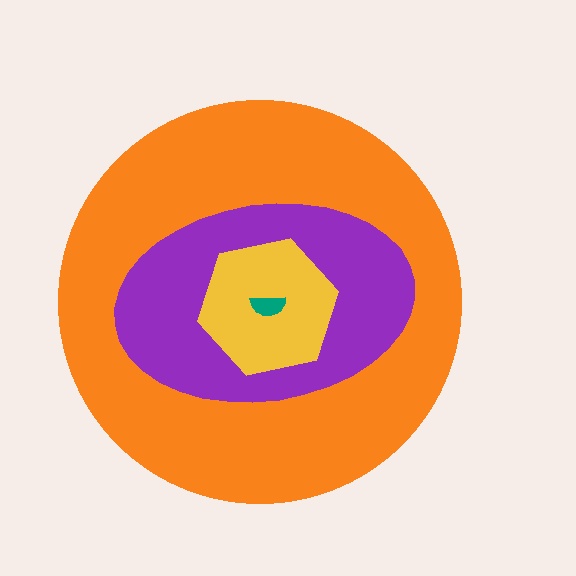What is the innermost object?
The teal semicircle.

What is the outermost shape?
The orange circle.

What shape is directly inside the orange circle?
The purple ellipse.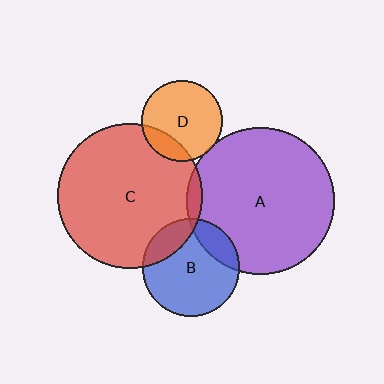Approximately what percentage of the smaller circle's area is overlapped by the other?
Approximately 5%.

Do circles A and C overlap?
Yes.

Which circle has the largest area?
Circle A (purple).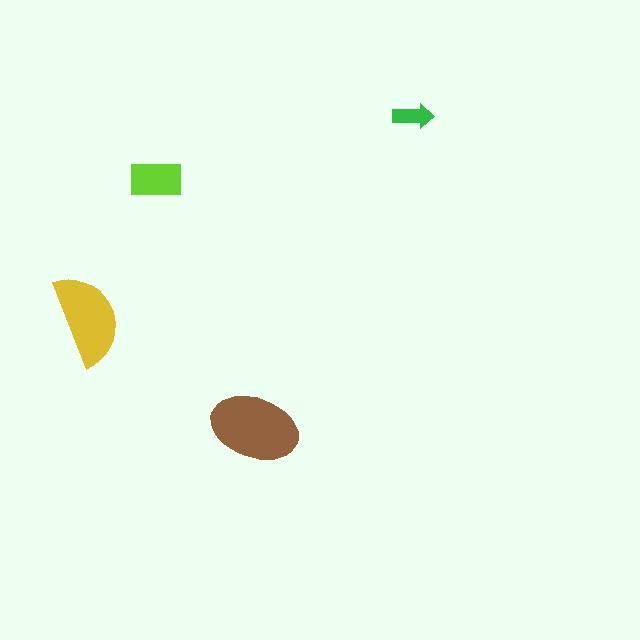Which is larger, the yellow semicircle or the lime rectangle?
The yellow semicircle.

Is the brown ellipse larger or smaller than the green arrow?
Larger.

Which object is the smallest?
The green arrow.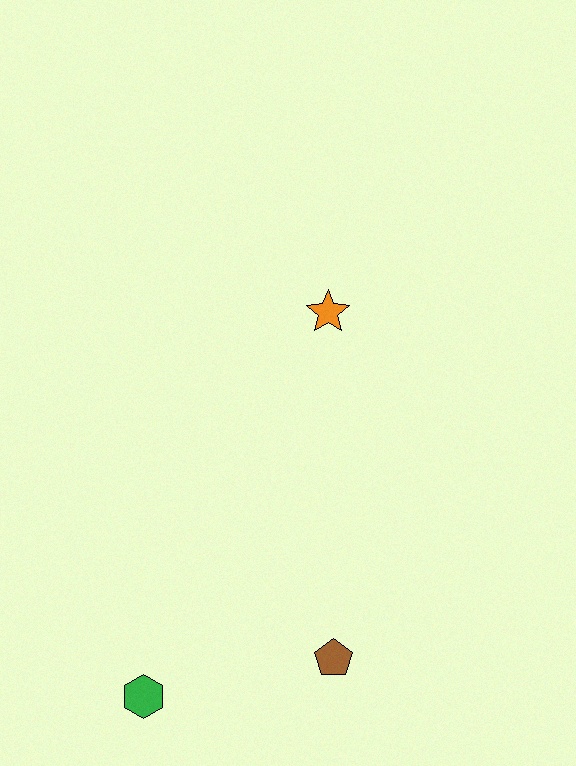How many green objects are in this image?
There is 1 green object.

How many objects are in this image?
There are 3 objects.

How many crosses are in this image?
There are no crosses.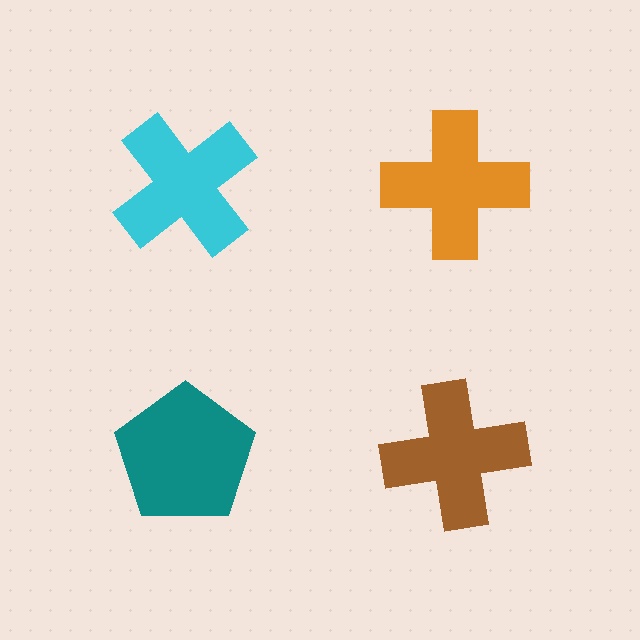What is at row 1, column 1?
A cyan cross.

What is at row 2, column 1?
A teal pentagon.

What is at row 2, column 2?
A brown cross.